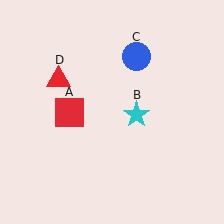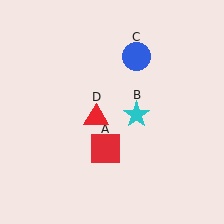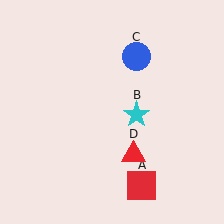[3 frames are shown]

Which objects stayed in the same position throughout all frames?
Cyan star (object B) and blue circle (object C) remained stationary.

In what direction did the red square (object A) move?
The red square (object A) moved down and to the right.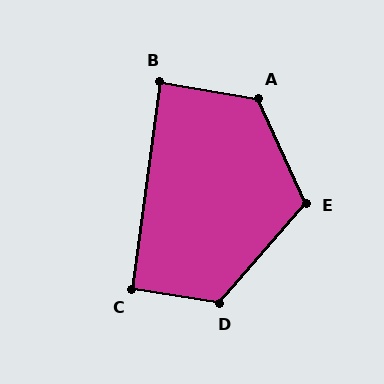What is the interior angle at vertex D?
Approximately 122 degrees (obtuse).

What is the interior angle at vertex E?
Approximately 115 degrees (obtuse).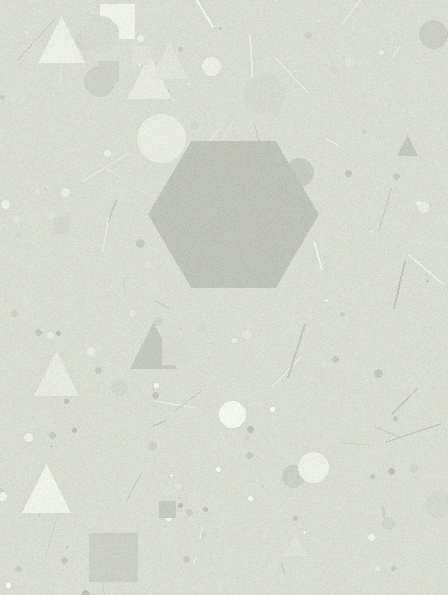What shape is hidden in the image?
A hexagon is hidden in the image.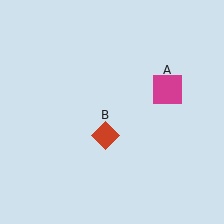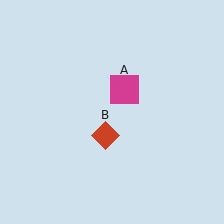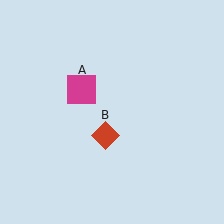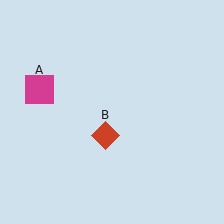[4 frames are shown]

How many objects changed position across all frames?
1 object changed position: magenta square (object A).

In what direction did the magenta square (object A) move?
The magenta square (object A) moved left.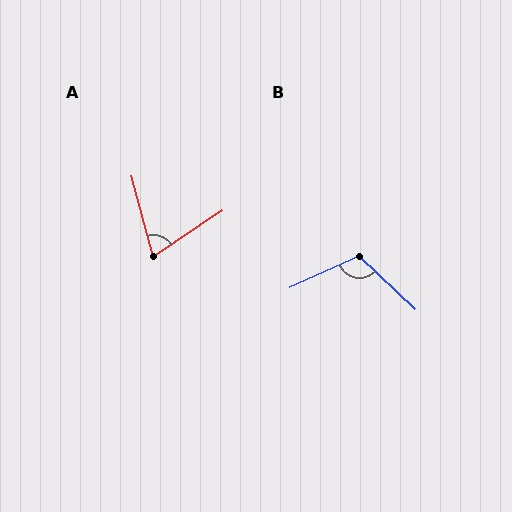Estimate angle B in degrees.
Approximately 112 degrees.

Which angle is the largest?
B, at approximately 112 degrees.